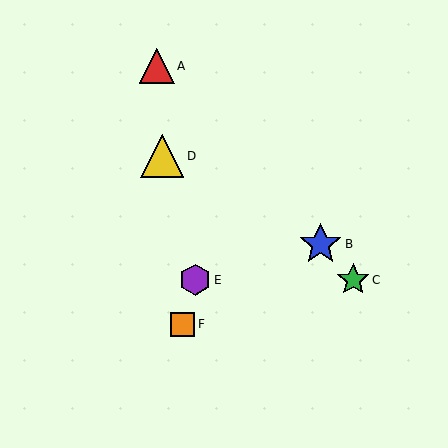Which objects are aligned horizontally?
Objects C, E are aligned horizontally.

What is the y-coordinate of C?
Object C is at y≈280.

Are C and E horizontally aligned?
Yes, both are at y≈280.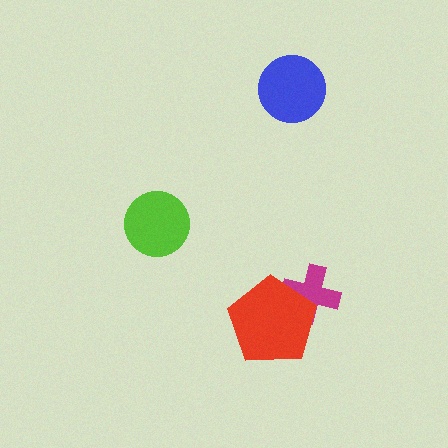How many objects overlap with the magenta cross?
1 object overlaps with the magenta cross.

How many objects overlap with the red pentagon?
1 object overlaps with the red pentagon.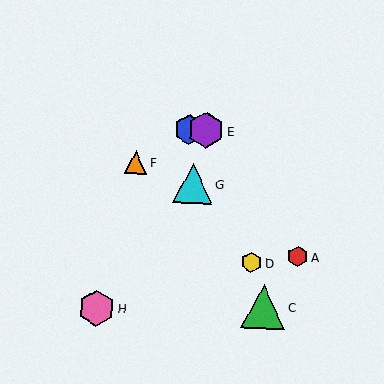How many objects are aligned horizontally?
2 objects (B, E) are aligned horizontally.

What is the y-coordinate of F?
Object F is at y≈163.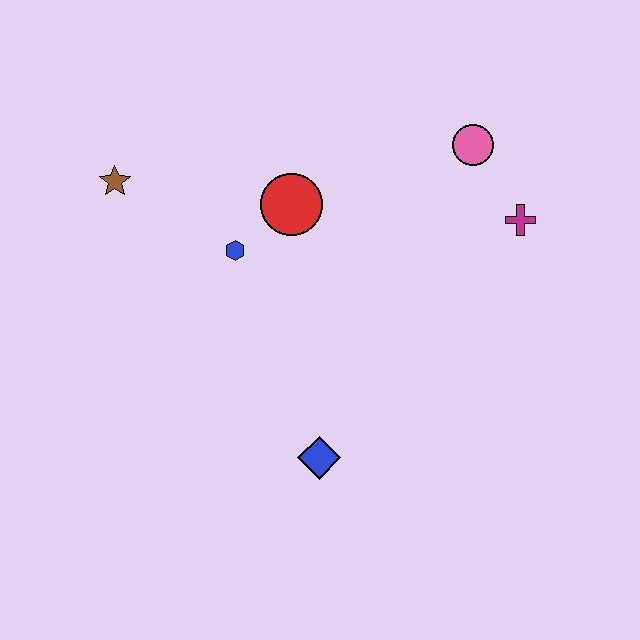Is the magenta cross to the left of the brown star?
No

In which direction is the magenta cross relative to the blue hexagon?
The magenta cross is to the right of the blue hexagon.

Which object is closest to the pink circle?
The magenta cross is closest to the pink circle.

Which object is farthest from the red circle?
The blue diamond is farthest from the red circle.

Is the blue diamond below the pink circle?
Yes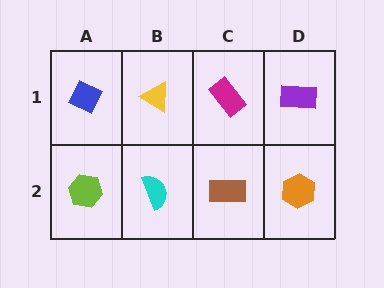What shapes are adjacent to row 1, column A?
A lime hexagon (row 2, column A), a yellow triangle (row 1, column B).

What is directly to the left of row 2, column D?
A brown rectangle.